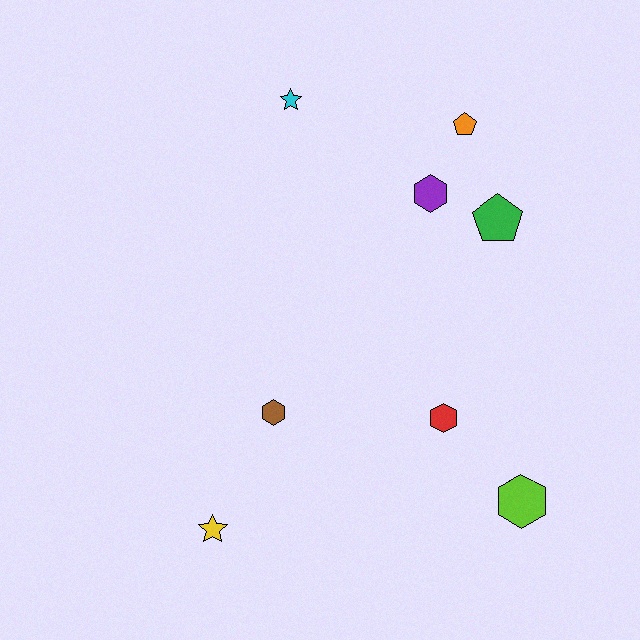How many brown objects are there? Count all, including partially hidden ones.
There is 1 brown object.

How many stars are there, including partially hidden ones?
There are 2 stars.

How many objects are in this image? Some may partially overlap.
There are 8 objects.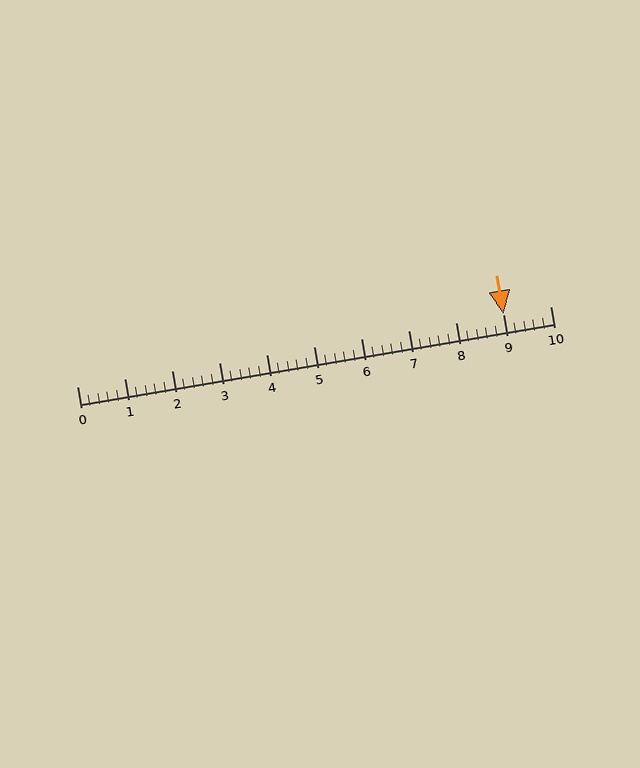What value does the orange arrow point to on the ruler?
The orange arrow points to approximately 9.0.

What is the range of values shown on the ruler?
The ruler shows values from 0 to 10.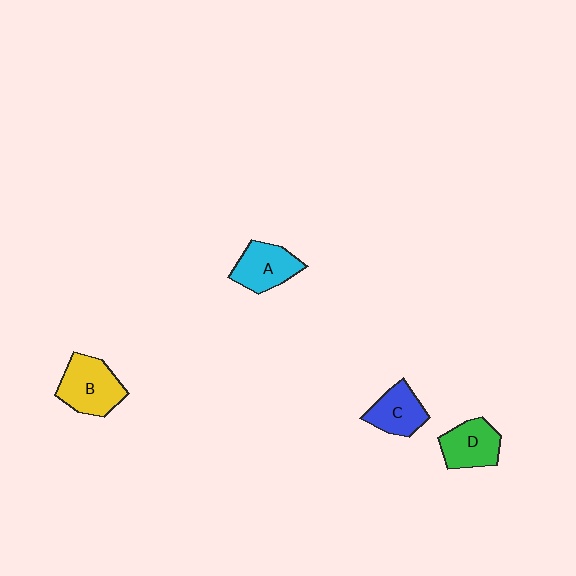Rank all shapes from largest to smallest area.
From largest to smallest: B (yellow), A (cyan), D (green), C (blue).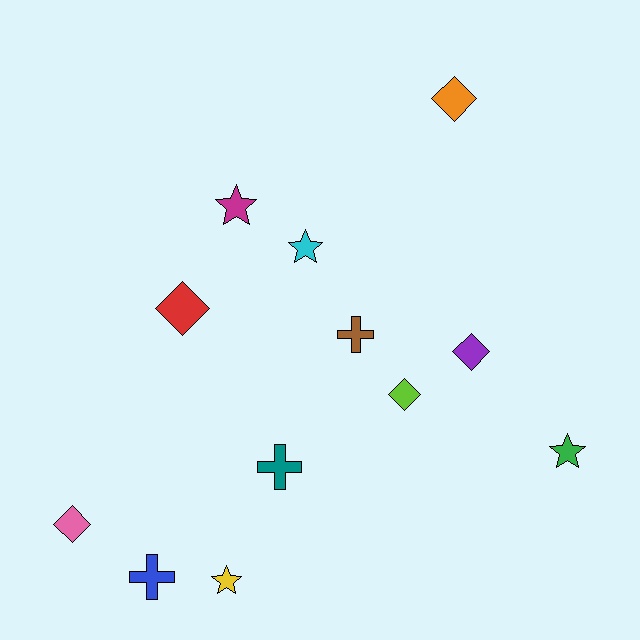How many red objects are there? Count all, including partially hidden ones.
There is 1 red object.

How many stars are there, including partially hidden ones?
There are 4 stars.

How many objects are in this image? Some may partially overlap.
There are 12 objects.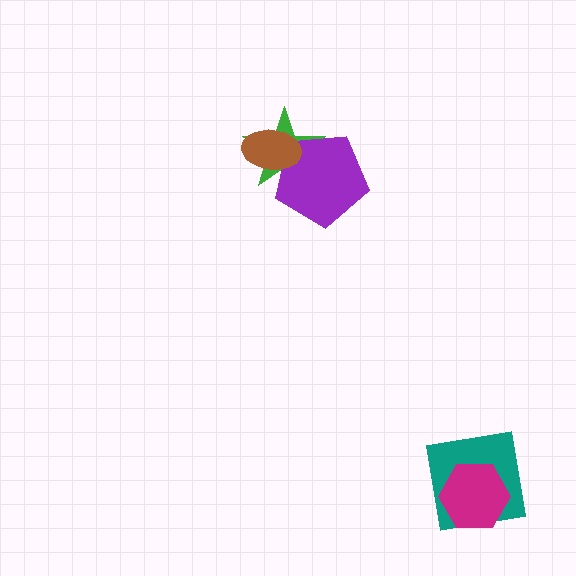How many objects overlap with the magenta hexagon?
1 object overlaps with the magenta hexagon.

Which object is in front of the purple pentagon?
The brown ellipse is in front of the purple pentagon.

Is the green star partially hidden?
Yes, it is partially covered by another shape.